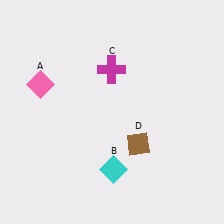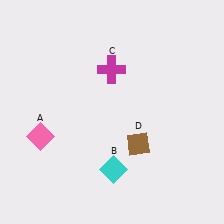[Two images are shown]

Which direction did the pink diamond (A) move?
The pink diamond (A) moved down.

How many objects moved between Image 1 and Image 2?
1 object moved between the two images.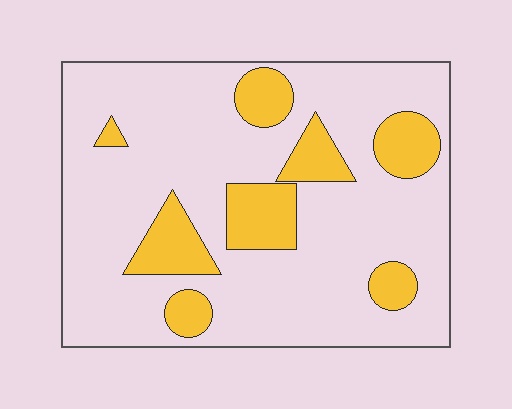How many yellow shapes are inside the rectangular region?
8.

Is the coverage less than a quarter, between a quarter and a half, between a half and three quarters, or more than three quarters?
Less than a quarter.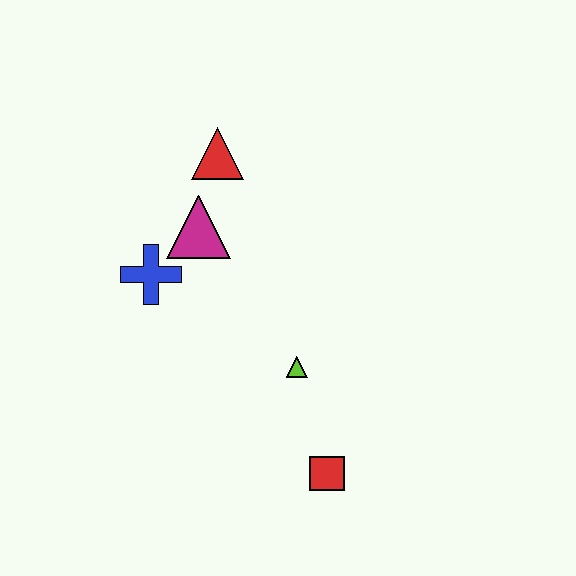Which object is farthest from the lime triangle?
The red triangle is farthest from the lime triangle.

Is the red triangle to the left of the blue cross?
No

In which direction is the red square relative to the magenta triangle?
The red square is below the magenta triangle.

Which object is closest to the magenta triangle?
The blue cross is closest to the magenta triangle.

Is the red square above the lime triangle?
No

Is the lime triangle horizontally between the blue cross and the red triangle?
No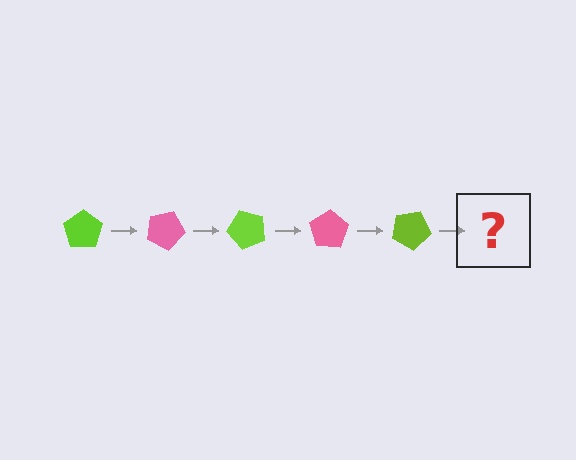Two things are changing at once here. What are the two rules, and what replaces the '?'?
The two rules are that it rotates 25 degrees each step and the color cycles through lime and pink. The '?' should be a pink pentagon, rotated 125 degrees from the start.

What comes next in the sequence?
The next element should be a pink pentagon, rotated 125 degrees from the start.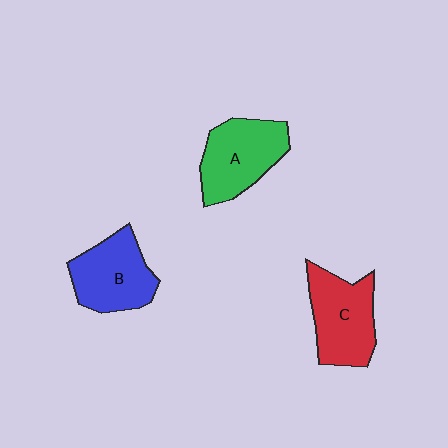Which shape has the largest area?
Shape C (red).